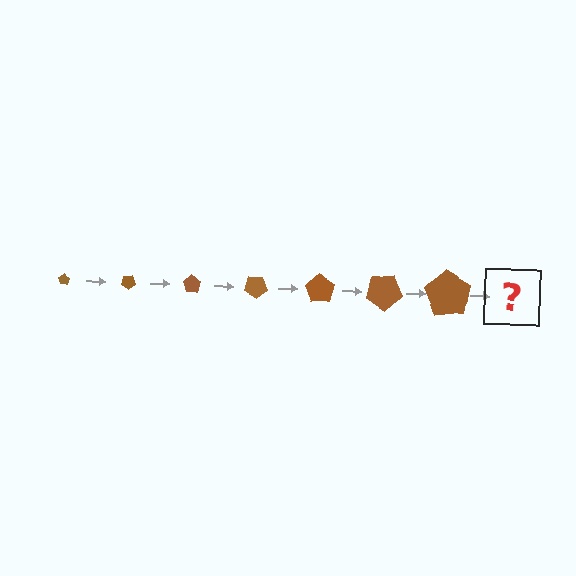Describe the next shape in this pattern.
It should be a pentagon, larger than the previous one and rotated 245 degrees from the start.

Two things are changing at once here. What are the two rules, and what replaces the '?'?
The two rules are that the pentagon grows larger each step and it rotates 35 degrees each step. The '?' should be a pentagon, larger than the previous one and rotated 245 degrees from the start.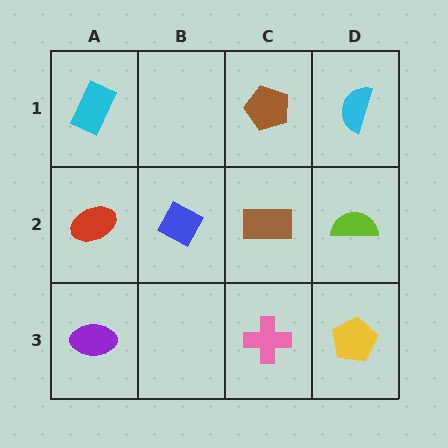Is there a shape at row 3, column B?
No, that cell is empty.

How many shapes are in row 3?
3 shapes.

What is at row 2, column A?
A red ellipse.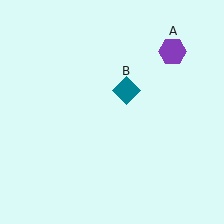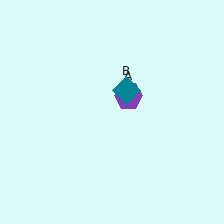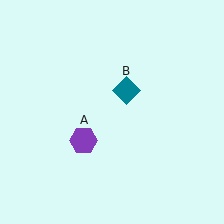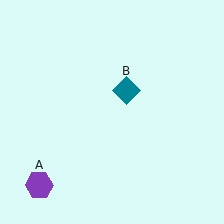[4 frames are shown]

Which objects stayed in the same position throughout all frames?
Teal diamond (object B) remained stationary.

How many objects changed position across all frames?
1 object changed position: purple hexagon (object A).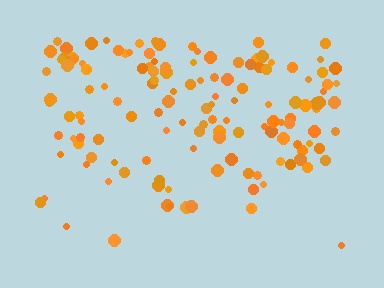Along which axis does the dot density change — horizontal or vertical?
Vertical.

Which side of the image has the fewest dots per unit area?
The bottom.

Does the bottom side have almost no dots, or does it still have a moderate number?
Still a moderate number, just noticeably fewer than the top.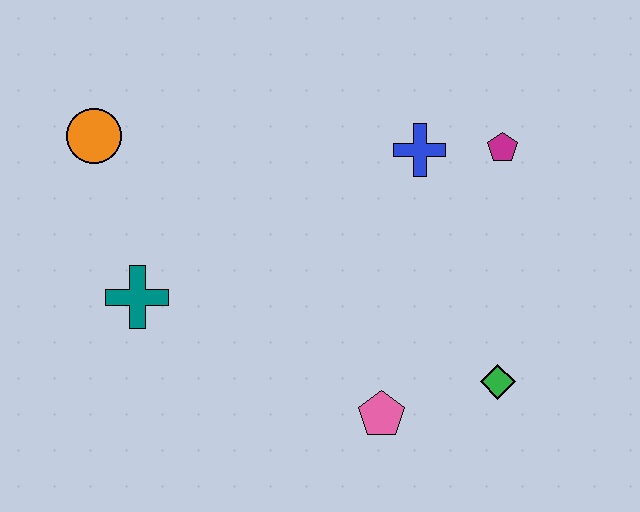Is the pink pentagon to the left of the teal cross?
No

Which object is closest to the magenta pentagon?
The blue cross is closest to the magenta pentagon.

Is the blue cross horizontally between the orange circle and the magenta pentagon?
Yes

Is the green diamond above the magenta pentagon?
No